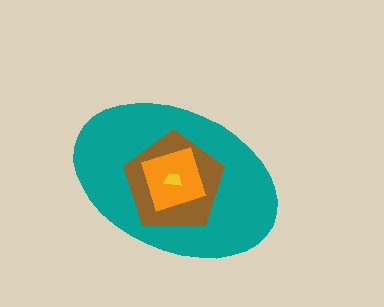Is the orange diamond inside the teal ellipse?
Yes.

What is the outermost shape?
The teal ellipse.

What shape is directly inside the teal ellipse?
The brown pentagon.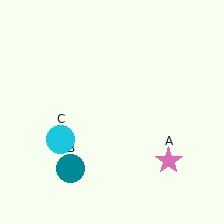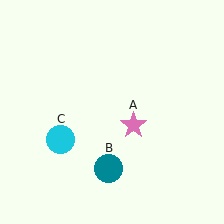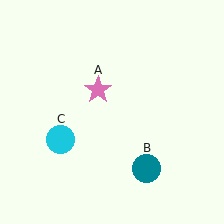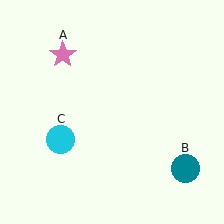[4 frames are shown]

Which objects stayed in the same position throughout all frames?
Cyan circle (object C) remained stationary.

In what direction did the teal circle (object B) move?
The teal circle (object B) moved right.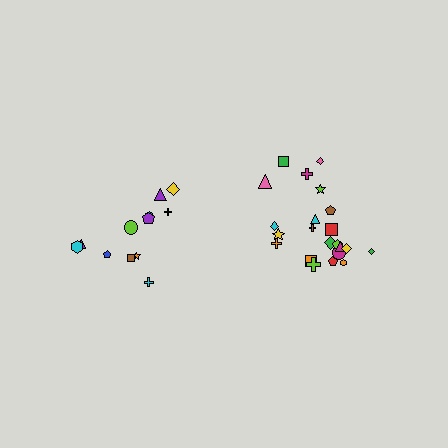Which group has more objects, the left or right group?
The right group.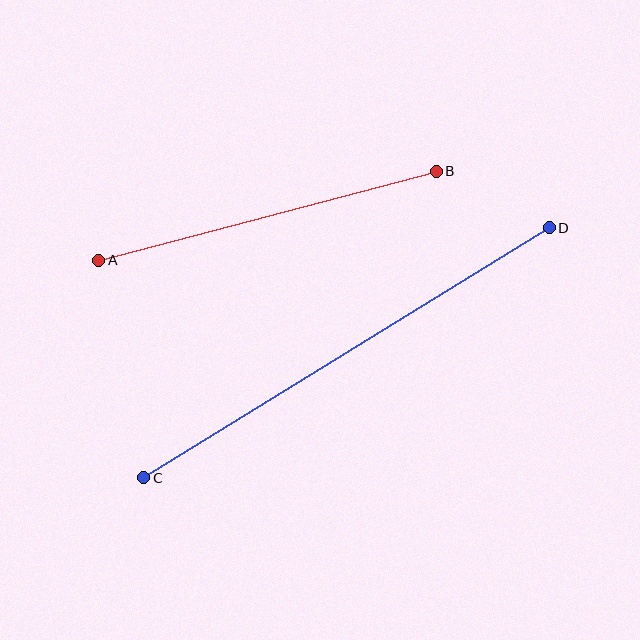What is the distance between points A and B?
The distance is approximately 349 pixels.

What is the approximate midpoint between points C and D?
The midpoint is at approximately (347, 353) pixels.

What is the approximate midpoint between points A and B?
The midpoint is at approximately (268, 216) pixels.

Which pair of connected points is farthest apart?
Points C and D are farthest apart.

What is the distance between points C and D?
The distance is approximately 476 pixels.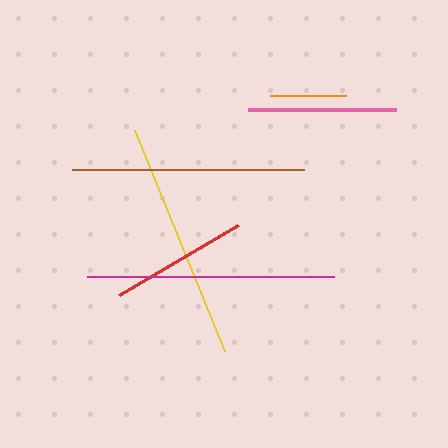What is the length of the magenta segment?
The magenta segment is approximately 246 pixels long.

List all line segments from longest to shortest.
From longest to shortest: magenta, yellow, brown, pink, red, orange.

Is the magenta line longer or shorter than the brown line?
The magenta line is longer than the brown line.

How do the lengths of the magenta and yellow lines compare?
The magenta and yellow lines are approximately the same length.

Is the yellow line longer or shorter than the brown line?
The yellow line is longer than the brown line.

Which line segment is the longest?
The magenta line is the longest at approximately 246 pixels.